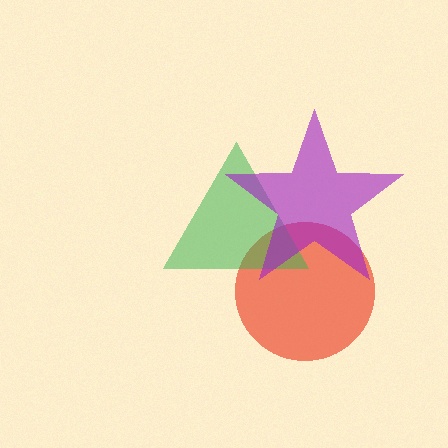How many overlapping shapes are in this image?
There are 3 overlapping shapes in the image.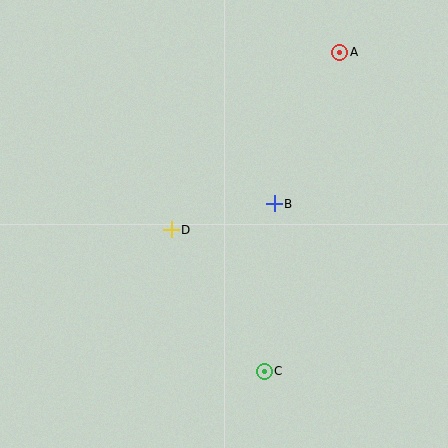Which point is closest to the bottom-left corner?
Point C is closest to the bottom-left corner.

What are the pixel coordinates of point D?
Point D is at (171, 230).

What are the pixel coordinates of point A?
Point A is at (340, 52).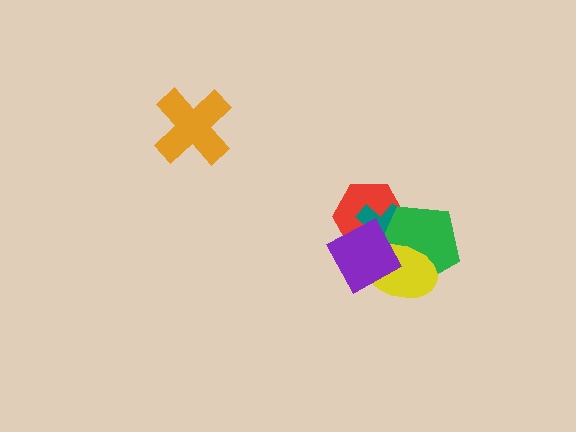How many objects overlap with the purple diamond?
4 objects overlap with the purple diamond.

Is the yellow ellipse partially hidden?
Yes, it is partially covered by another shape.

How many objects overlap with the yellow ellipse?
4 objects overlap with the yellow ellipse.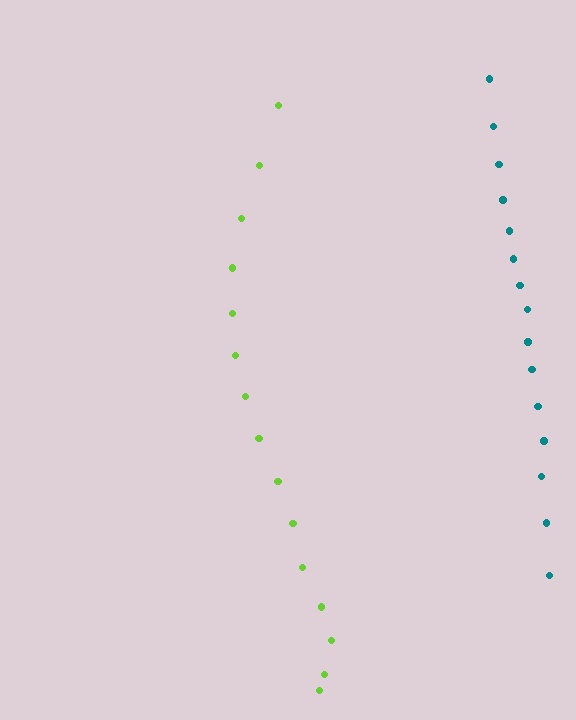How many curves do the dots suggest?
There are 2 distinct paths.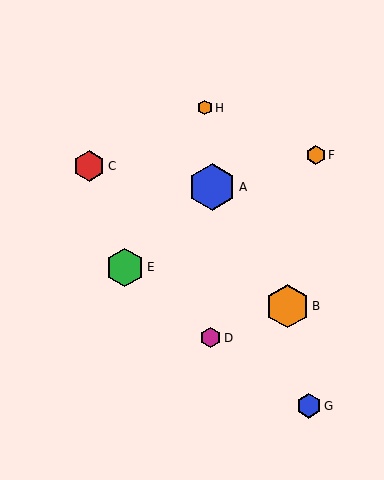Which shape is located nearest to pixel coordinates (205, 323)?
The magenta hexagon (labeled D) at (211, 338) is nearest to that location.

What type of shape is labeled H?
Shape H is an orange hexagon.